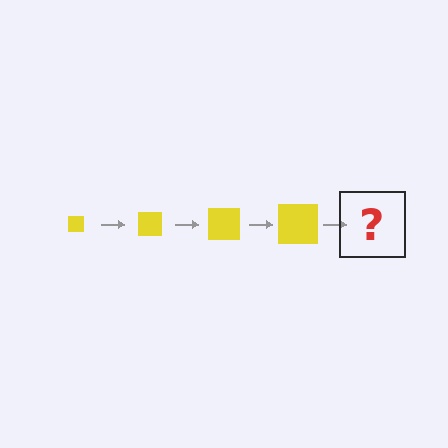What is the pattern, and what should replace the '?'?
The pattern is that the square gets progressively larger each step. The '?' should be a yellow square, larger than the previous one.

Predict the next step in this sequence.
The next step is a yellow square, larger than the previous one.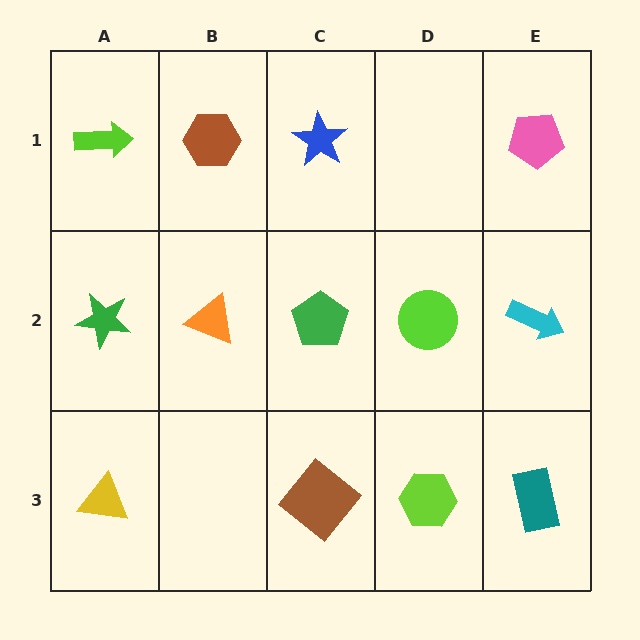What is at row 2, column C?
A green pentagon.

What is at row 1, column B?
A brown hexagon.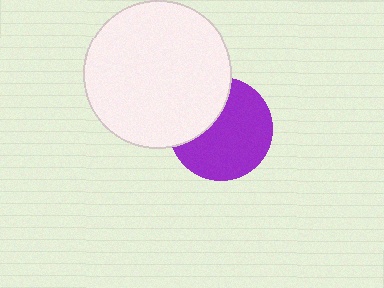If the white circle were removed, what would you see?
You would see the complete purple circle.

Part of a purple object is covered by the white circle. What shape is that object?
It is a circle.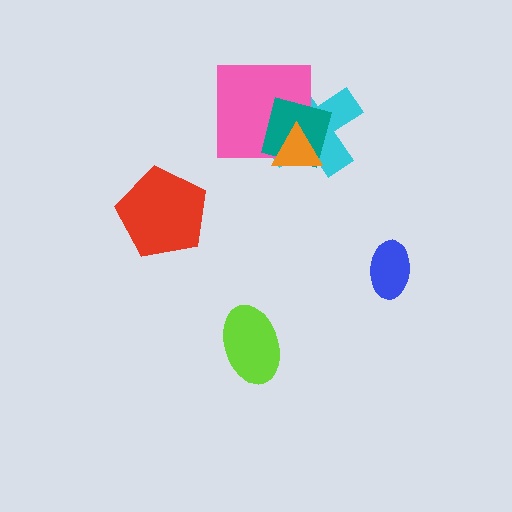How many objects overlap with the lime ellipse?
0 objects overlap with the lime ellipse.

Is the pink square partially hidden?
Yes, it is partially covered by another shape.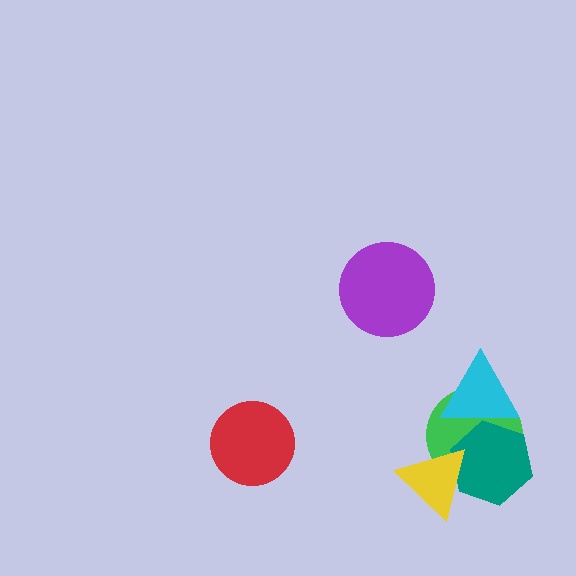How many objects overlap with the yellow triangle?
2 objects overlap with the yellow triangle.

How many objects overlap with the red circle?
0 objects overlap with the red circle.